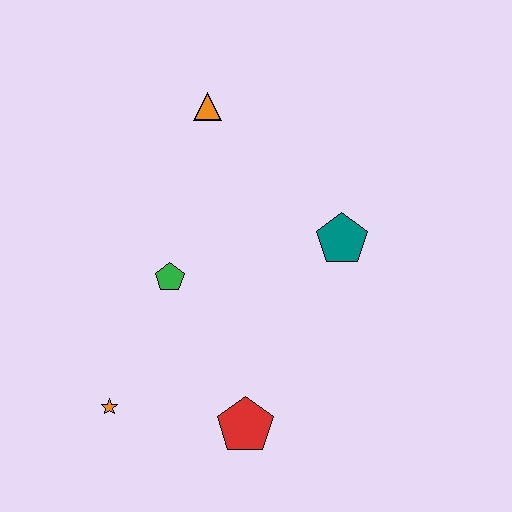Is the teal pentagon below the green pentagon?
No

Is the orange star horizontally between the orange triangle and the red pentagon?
No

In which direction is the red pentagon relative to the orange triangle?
The red pentagon is below the orange triangle.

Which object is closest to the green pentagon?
The orange star is closest to the green pentagon.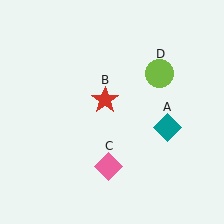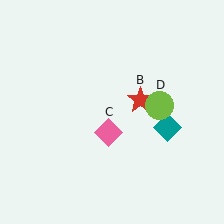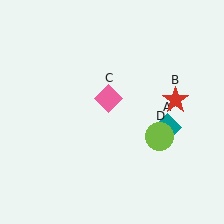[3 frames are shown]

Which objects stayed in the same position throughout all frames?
Teal diamond (object A) remained stationary.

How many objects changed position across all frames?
3 objects changed position: red star (object B), pink diamond (object C), lime circle (object D).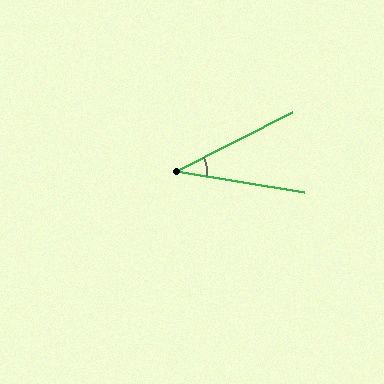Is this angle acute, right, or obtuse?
It is acute.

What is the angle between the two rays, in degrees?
Approximately 36 degrees.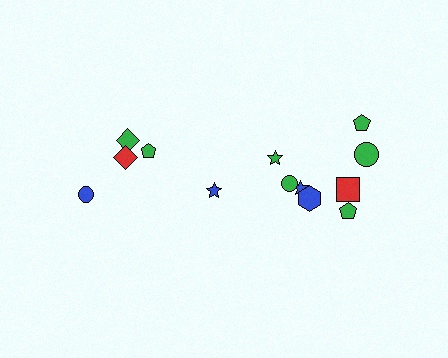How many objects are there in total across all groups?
There are 13 objects.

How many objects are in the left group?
There are 5 objects.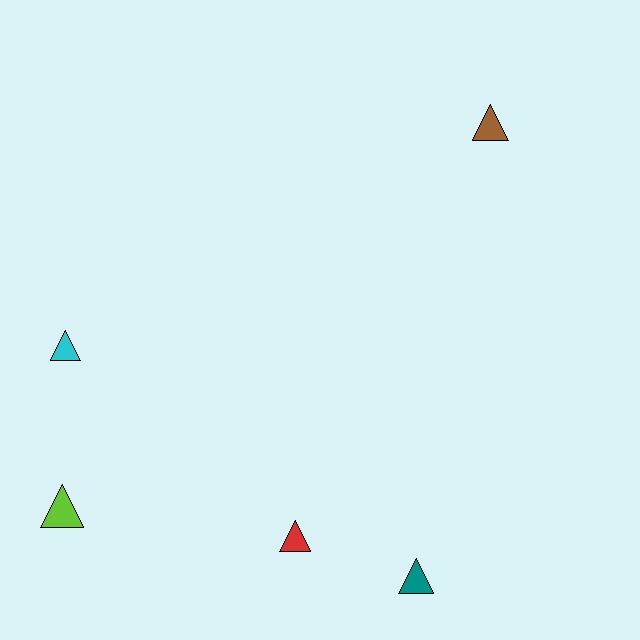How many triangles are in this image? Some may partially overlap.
There are 5 triangles.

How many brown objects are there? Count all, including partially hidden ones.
There is 1 brown object.